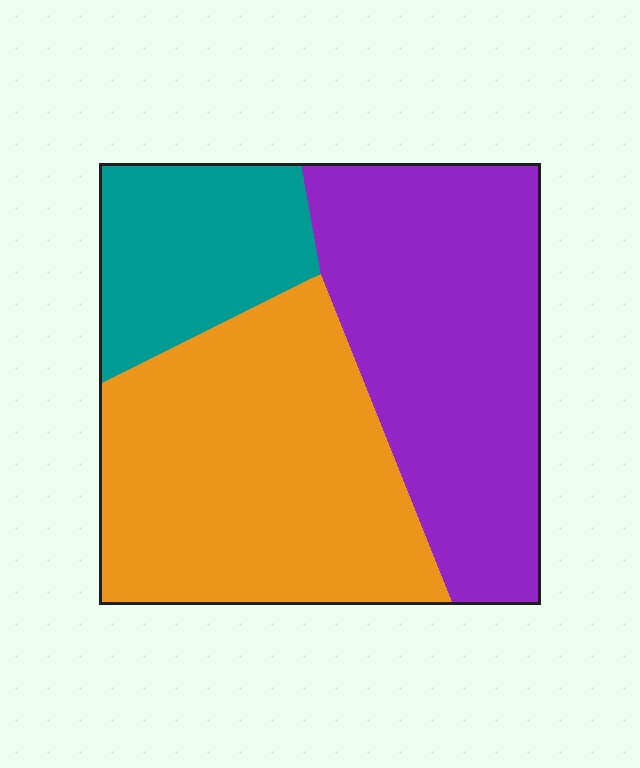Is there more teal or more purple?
Purple.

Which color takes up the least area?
Teal, at roughly 20%.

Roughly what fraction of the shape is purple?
Purple takes up between a third and a half of the shape.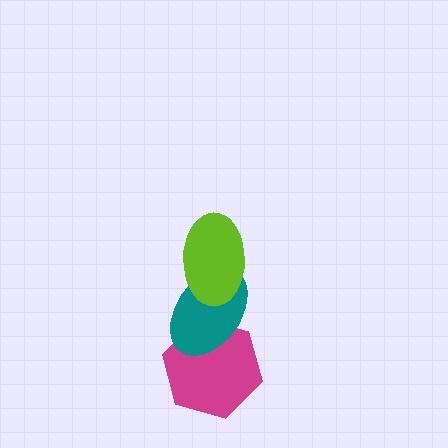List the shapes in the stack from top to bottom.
From top to bottom: the lime ellipse, the teal ellipse, the magenta hexagon.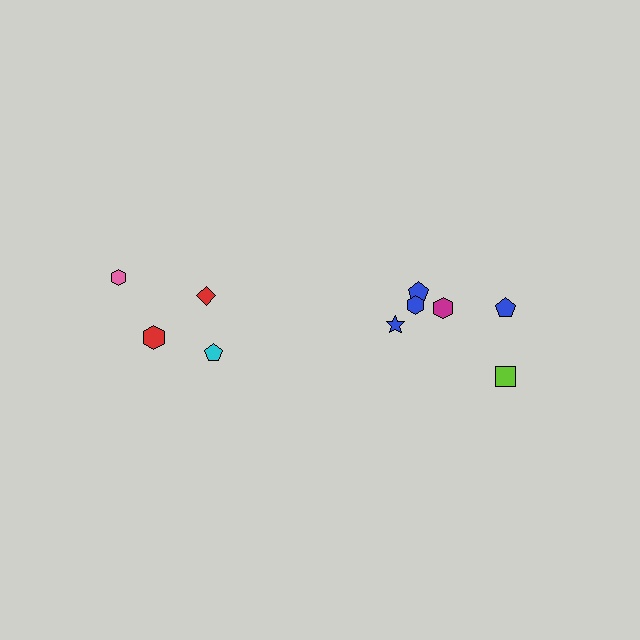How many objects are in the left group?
There are 4 objects.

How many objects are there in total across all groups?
There are 10 objects.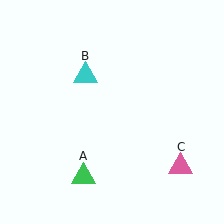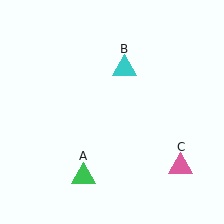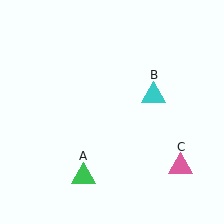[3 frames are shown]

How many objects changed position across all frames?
1 object changed position: cyan triangle (object B).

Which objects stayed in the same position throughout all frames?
Green triangle (object A) and pink triangle (object C) remained stationary.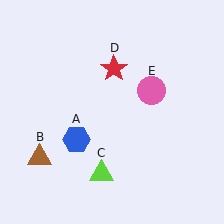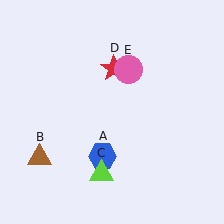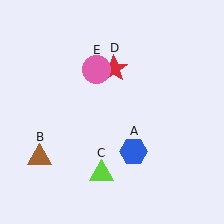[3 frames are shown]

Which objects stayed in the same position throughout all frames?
Brown triangle (object B) and lime triangle (object C) and red star (object D) remained stationary.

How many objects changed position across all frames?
2 objects changed position: blue hexagon (object A), pink circle (object E).